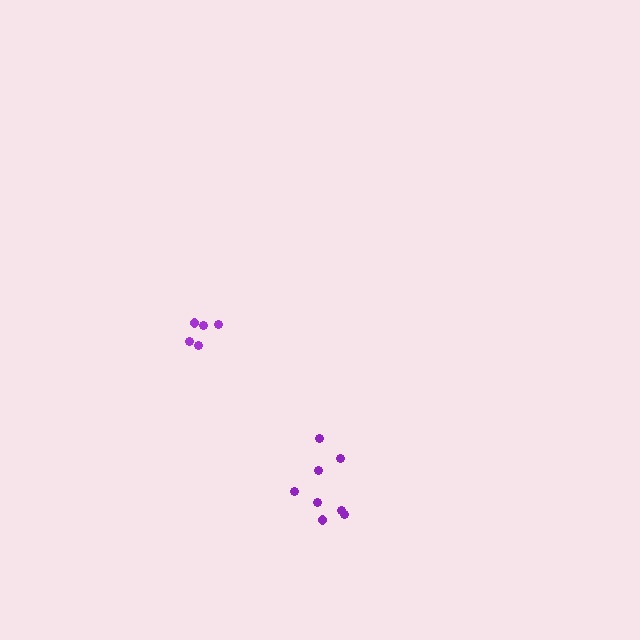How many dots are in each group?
Group 1: 8 dots, Group 2: 5 dots (13 total).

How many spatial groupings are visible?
There are 2 spatial groupings.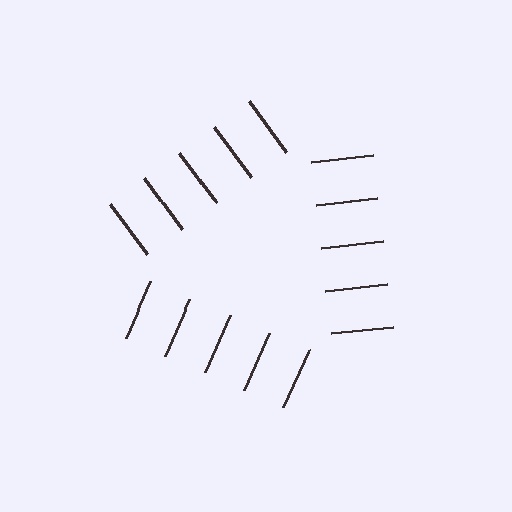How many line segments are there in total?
15 — 5 along each of the 3 edges.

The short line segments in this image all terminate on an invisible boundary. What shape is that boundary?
An illusory triangle — the line segments terminate on its edges but no continuous stroke is drawn.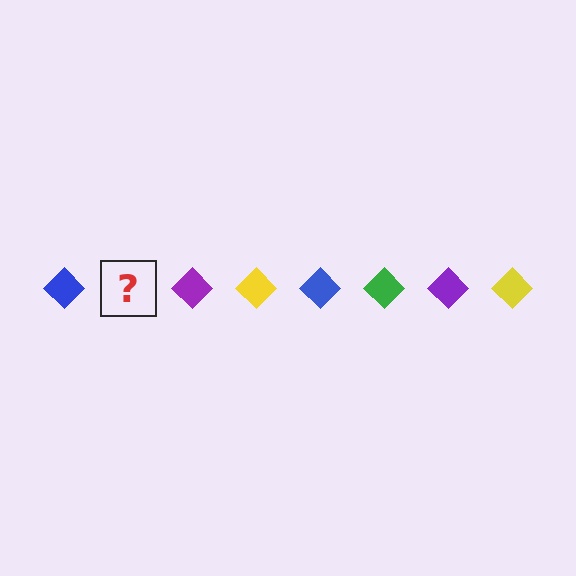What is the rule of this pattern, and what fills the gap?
The rule is that the pattern cycles through blue, green, purple, yellow diamonds. The gap should be filled with a green diamond.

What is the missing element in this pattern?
The missing element is a green diamond.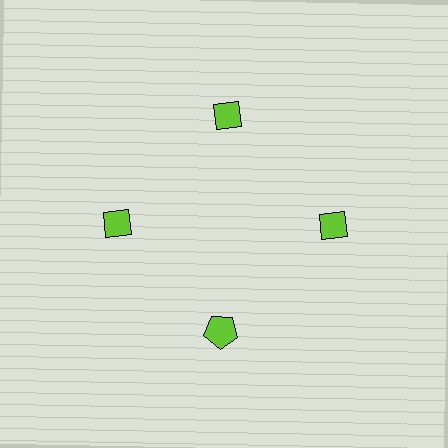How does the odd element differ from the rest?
It has a different shape: pentagon instead of diamond.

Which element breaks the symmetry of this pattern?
The lime pentagon at roughly the 6 o'clock position breaks the symmetry. All other shapes are lime diamonds.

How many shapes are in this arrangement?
There are 4 shapes arranged in a ring pattern.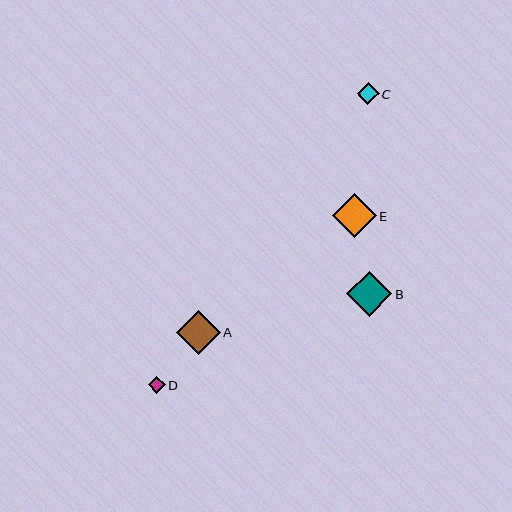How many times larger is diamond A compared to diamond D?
Diamond A is approximately 2.6 times the size of diamond D.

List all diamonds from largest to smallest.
From largest to smallest: B, E, A, C, D.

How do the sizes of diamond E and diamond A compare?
Diamond E and diamond A are approximately the same size.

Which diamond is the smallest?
Diamond D is the smallest with a size of approximately 17 pixels.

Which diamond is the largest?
Diamond B is the largest with a size of approximately 45 pixels.